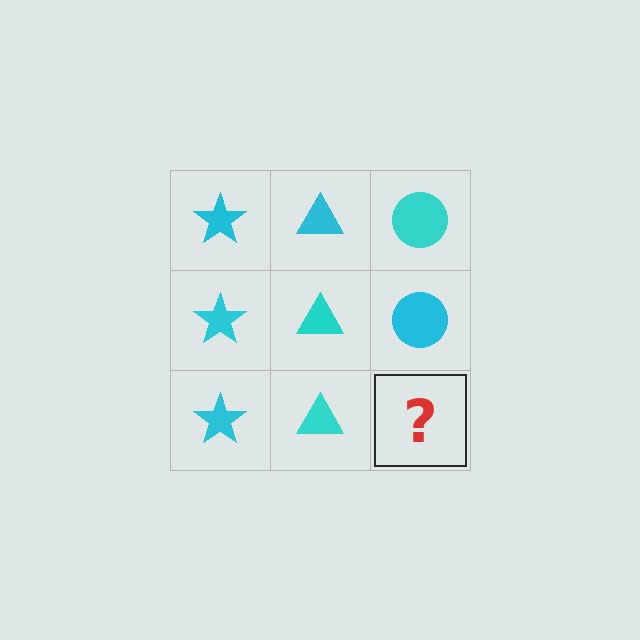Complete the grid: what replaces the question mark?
The question mark should be replaced with a cyan circle.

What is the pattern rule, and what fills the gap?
The rule is that each column has a consistent shape. The gap should be filled with a cyan circle.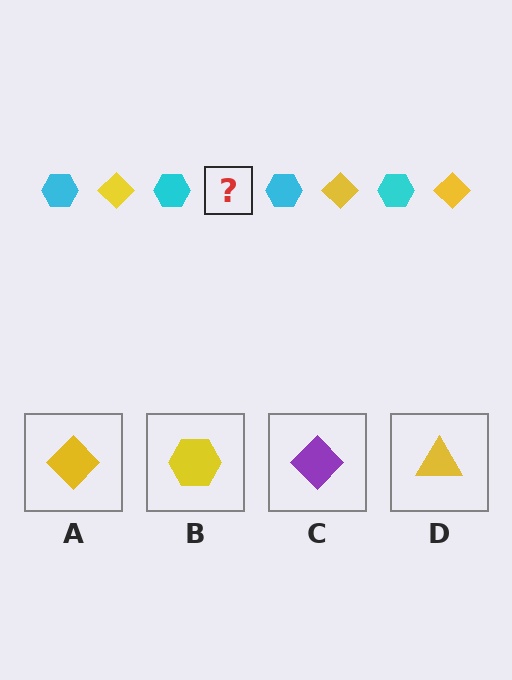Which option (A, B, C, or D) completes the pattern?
A.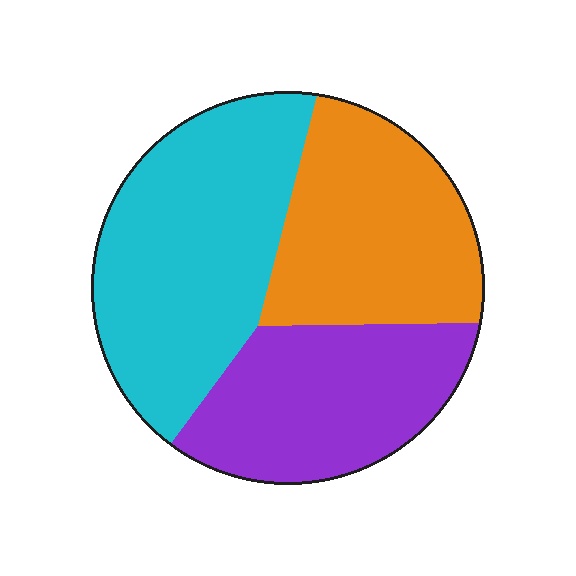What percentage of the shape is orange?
Orange covers 31% of the shape.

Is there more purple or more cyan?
Cyan.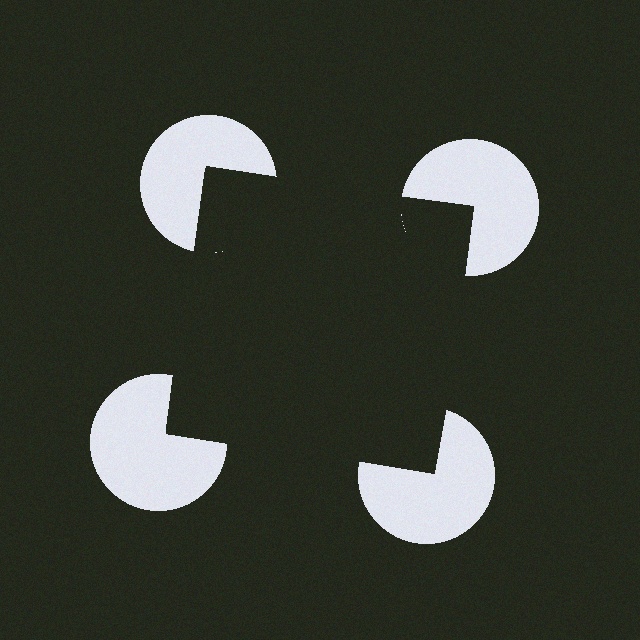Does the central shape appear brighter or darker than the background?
It typically appears slightly darker than the background, even though no actual brightness change is drawn.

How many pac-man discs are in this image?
There are 4 — one at each vertex of the illusory square.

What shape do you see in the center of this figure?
An illusory square — its edges are inferred from the aligned wedge cuts in the pac-man discs, not physically drawn.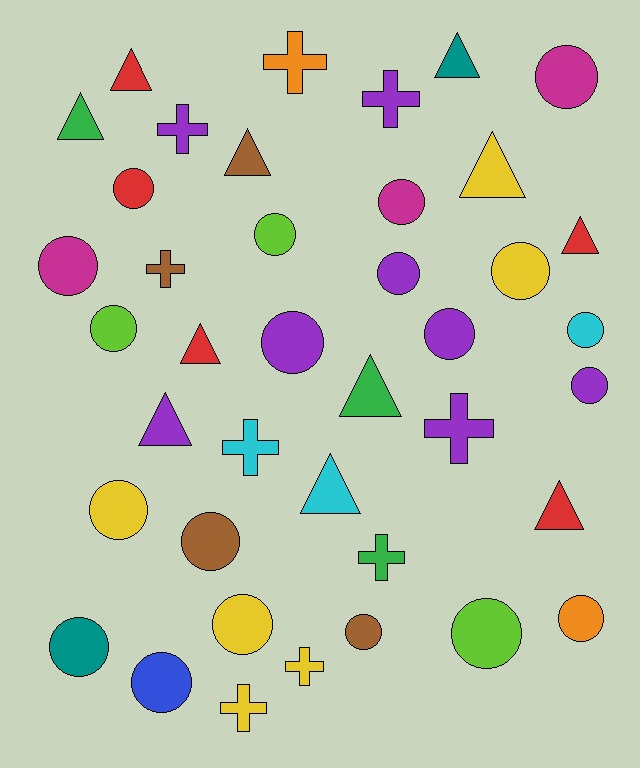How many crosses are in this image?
There are 9 crosses.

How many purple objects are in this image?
There are 8 purple objects.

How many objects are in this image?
There are 40 objects.